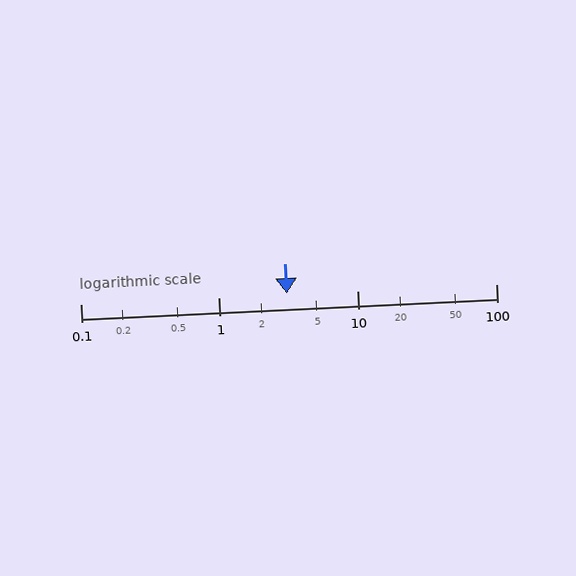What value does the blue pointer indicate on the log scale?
The pointer indicates approximately 3.1.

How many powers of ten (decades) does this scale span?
The scale spans 3 decades, from 0.1 to 100.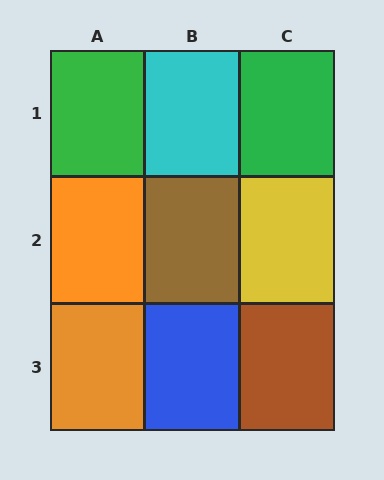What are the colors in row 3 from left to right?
Orange, blue, brown.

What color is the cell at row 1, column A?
Green.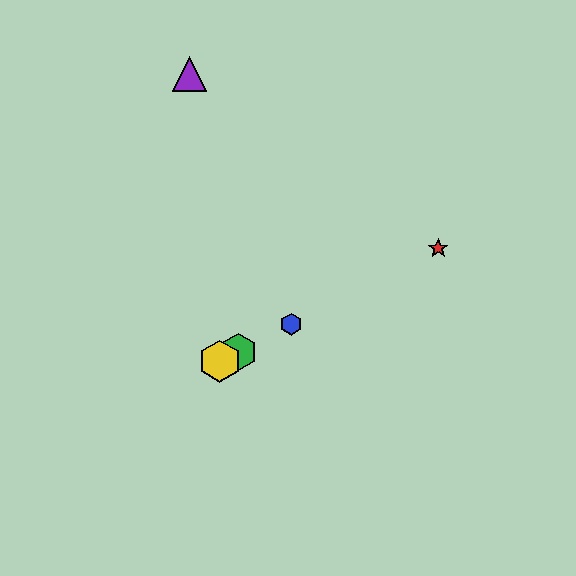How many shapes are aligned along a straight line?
4 shapes (the red star, the blue hexagon, the green hexagon, the yellow hexagon) are aligned along a straight line.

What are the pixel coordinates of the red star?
The red star is at (438, 248).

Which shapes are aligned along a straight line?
The red star, the blue hexagon, the green hexagon, the yellow hexagon are aligned along a straight line.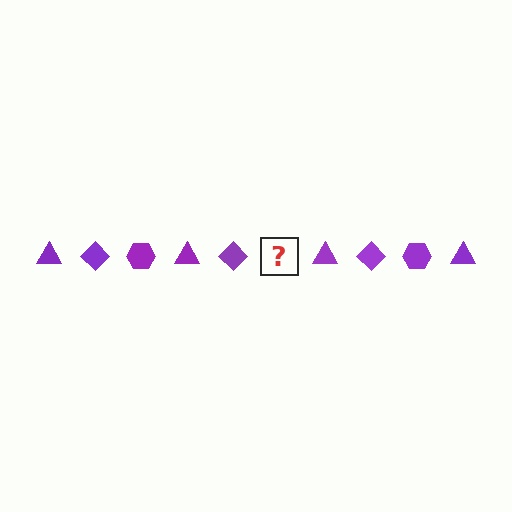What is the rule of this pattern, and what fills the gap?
The rule is that the pattern cycles through triangle, diamond, hexagon shapes in purple. The gap should be filled with a purple hexagon.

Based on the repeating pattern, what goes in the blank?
The blank should be a purple hexagon.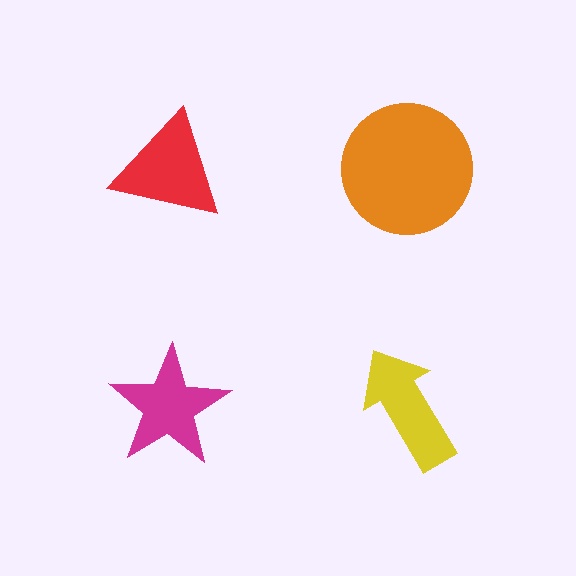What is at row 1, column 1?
A red triangle.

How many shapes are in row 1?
2 shapes.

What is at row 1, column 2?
An orange circle.